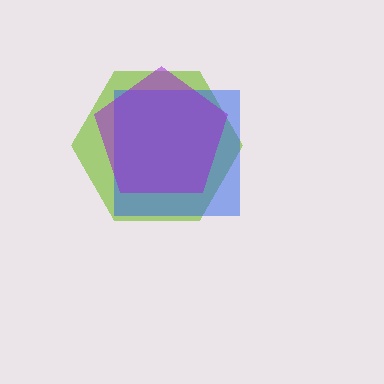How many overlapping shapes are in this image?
There are 3 overlapping shapes in the image.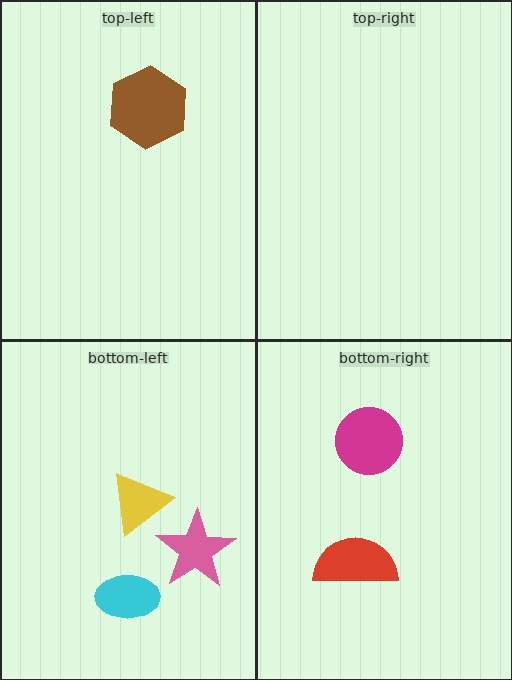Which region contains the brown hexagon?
The top-left region.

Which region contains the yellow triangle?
The bottom-left region.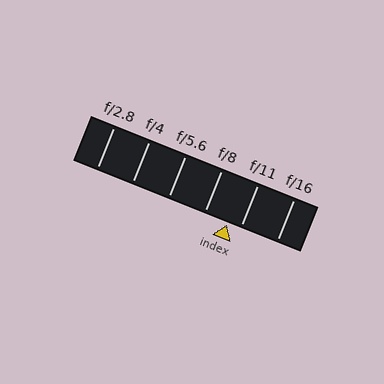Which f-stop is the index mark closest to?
The index mark is closest to f/11.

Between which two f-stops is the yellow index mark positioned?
The index mark is between f/8 and f/11.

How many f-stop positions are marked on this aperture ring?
There are 6 f-stop positions marked.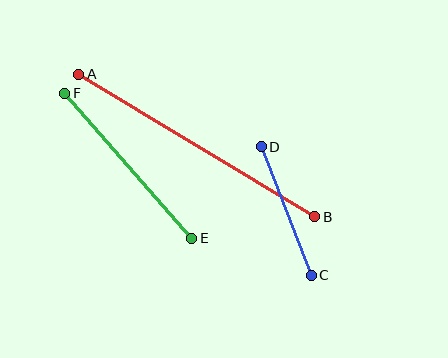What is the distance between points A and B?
The distance is approximately 276 pixels.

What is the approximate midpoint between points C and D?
The midpoint is at approximately (286, 211) pixels.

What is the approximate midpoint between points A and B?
The midpoint is at approximately (197, 146) pixels.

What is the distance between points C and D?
The distance is approximately 138 pixels.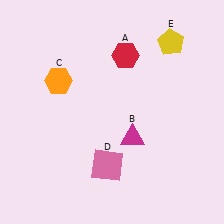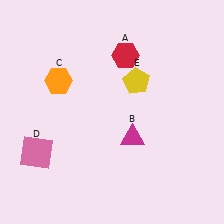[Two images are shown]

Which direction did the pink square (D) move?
The pink square (D) moved left.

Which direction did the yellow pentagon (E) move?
The yellow pentagon (E) moved down.